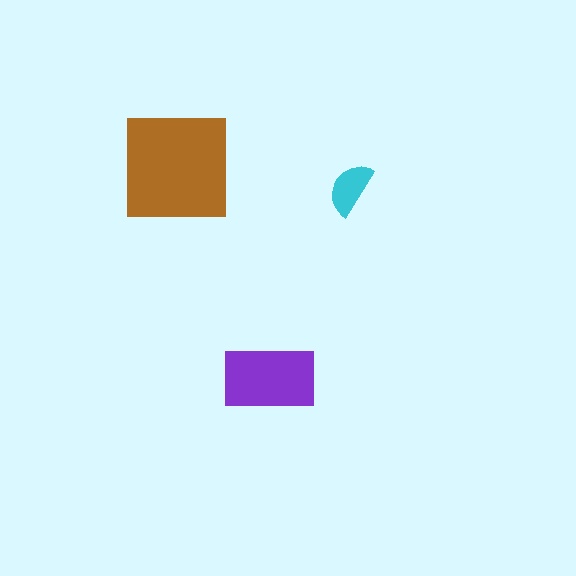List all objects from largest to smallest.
The brown square, the purple rectangle, the cyan semicircle.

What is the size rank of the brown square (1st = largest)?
1st.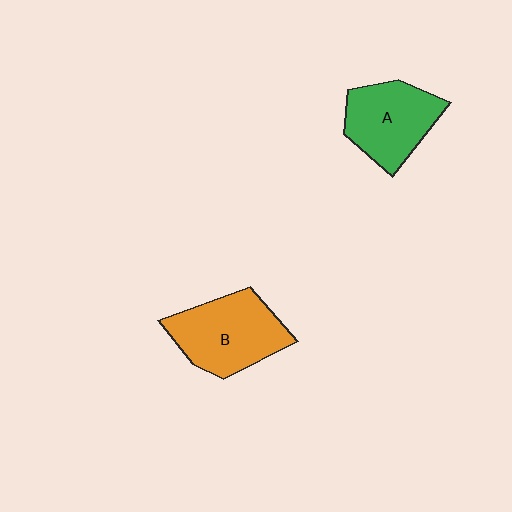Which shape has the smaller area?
Shape A (green).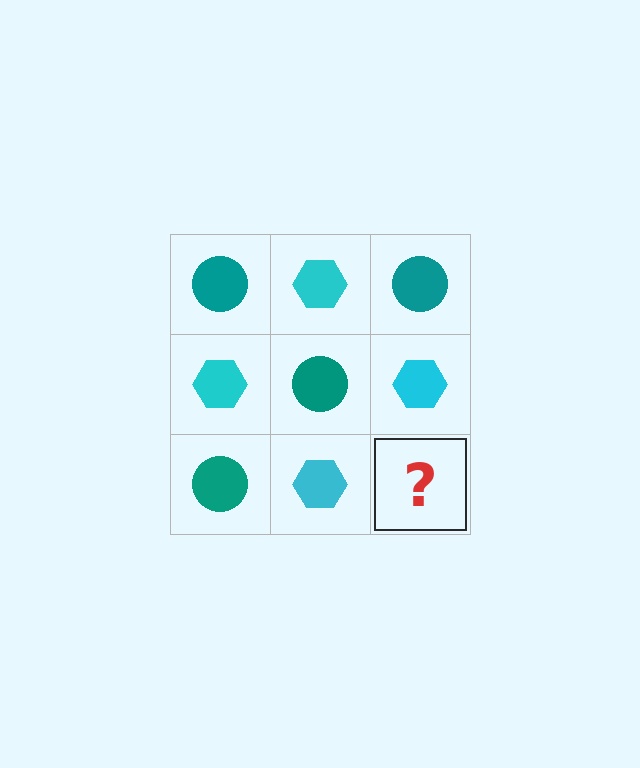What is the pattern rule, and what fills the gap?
The rule is that it alternates teal circle and cyan hexagon in a checkerboard pattern. The gap should be filled with a teal circle.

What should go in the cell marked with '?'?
The missing cell should contain a teal circle.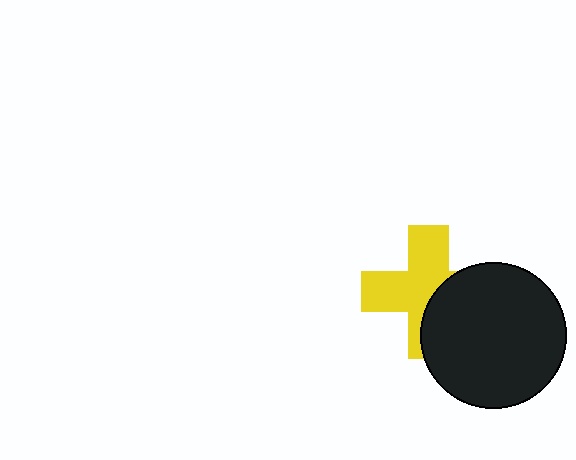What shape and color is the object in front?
The object in front is a black circle.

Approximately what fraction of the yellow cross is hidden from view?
Roughly 40% of the yellow cross is hidden behind the black circle.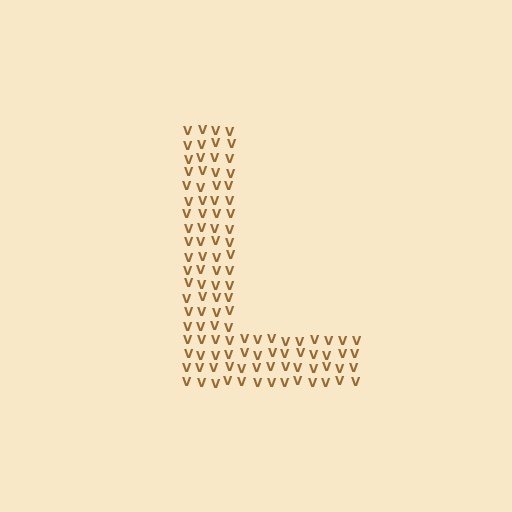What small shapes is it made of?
It is made of small letter V's.